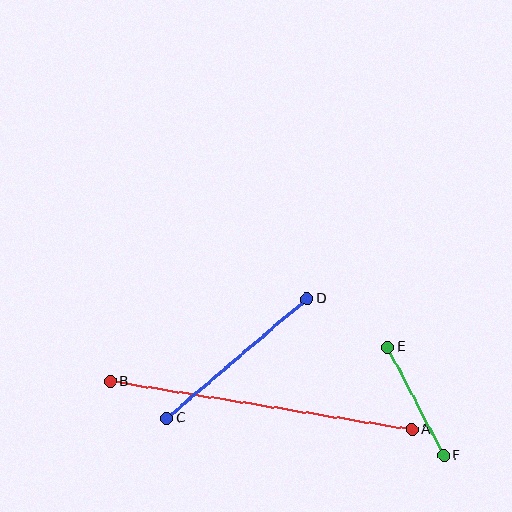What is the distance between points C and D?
The distance is approximately 184 pixels.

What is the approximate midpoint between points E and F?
The midpoint is at approximately (416, 401) pixels.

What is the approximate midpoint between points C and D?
The midpoint is at approximately (237, 359) pixels.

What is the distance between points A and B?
The distance is approximately 306 pixels.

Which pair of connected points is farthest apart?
Points A and B are farthest apart.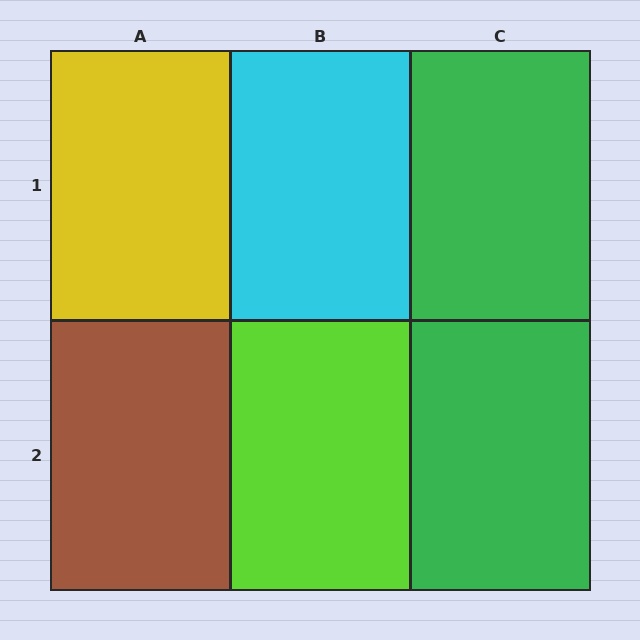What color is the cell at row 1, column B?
Cyan.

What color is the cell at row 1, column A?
Yellow.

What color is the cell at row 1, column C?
Green.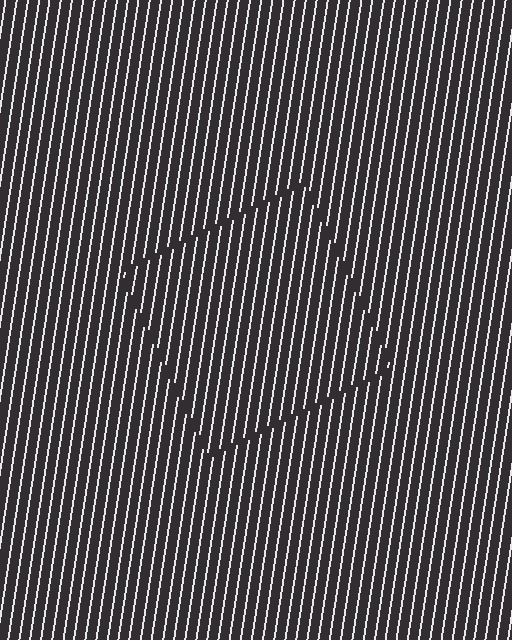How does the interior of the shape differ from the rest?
The interior of the shape contains the same grating, shifted by half a period — the contour is defined by the phase discontinuity where line-ends from the inner and outer gratings abut.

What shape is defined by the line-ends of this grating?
An illusory square. The interior of the shape contains the same grating, shifted by half a period — the contour is defined by the phase discontinuity where line-ends from the inner and outer gratings abut.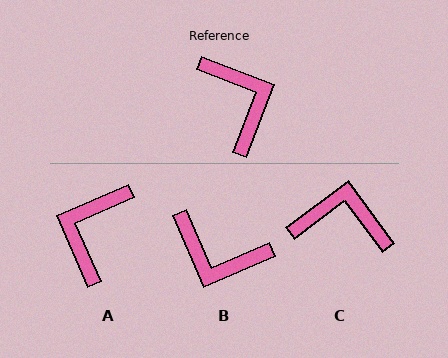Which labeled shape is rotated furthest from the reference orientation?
B, about 135 degrees away.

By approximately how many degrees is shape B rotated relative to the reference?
Approximately 135 degrees clockwise.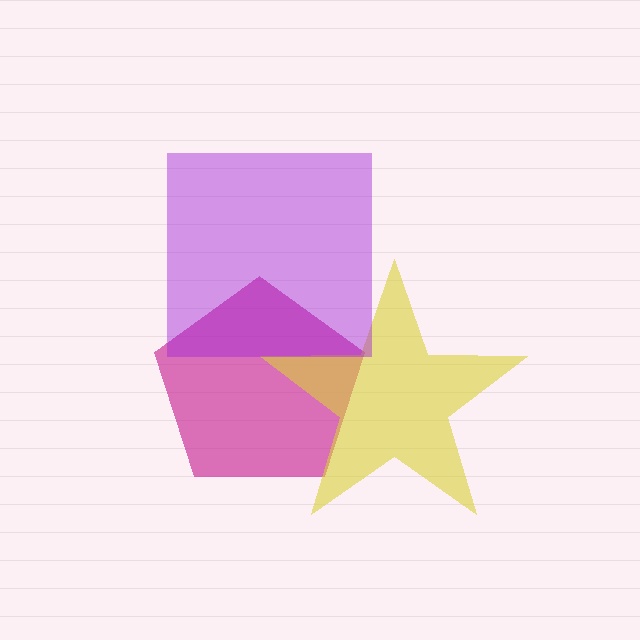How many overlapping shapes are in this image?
There are 3 overlapping shapes in the image.